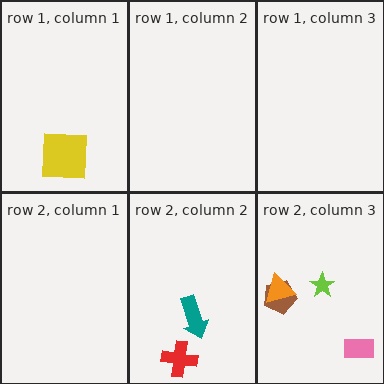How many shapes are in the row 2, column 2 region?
2.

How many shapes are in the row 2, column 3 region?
4.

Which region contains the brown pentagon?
The row 2, column 3 region.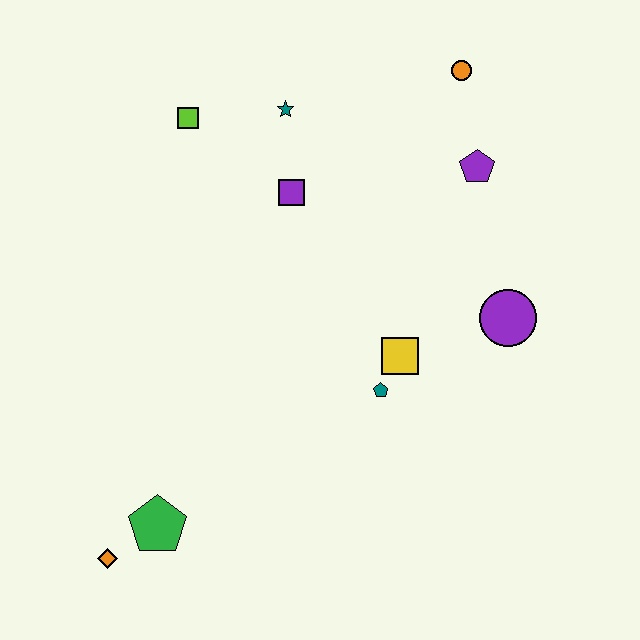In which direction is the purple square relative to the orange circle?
The purple square is to the left of the orange circle.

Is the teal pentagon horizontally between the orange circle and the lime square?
Yes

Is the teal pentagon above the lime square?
No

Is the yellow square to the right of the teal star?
Yes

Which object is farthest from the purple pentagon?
The orange diamond is farthest from the purple pentagon.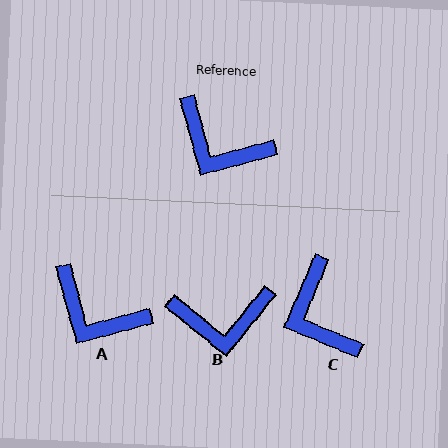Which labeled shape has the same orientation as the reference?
A.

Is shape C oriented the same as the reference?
No, it is off by about 38 degrees.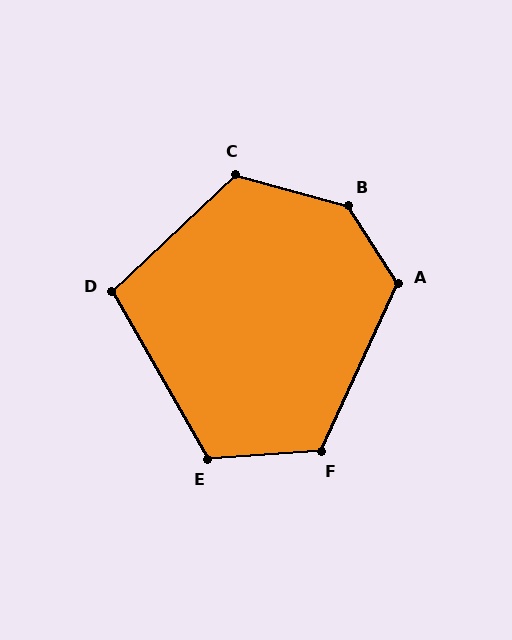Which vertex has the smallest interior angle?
D, at approximately 104 degrees.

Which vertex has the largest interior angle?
B, at approximately 138 degrees.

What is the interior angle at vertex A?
Approximately 123 degrees (obtuse).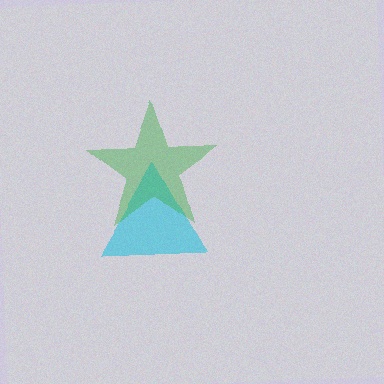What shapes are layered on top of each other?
The layered shapes are: a cyan triangle, a green star.